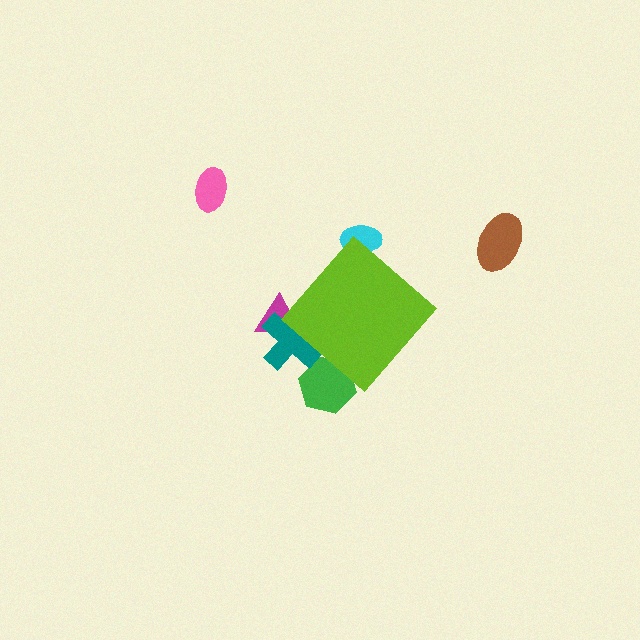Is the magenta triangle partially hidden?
Yes, the magenta triangle is partially hidden behind the lime diamond.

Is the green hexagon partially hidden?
Yes, the green hexagon is partially hidden behind the lime diamond.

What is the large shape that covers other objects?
A lime diamond.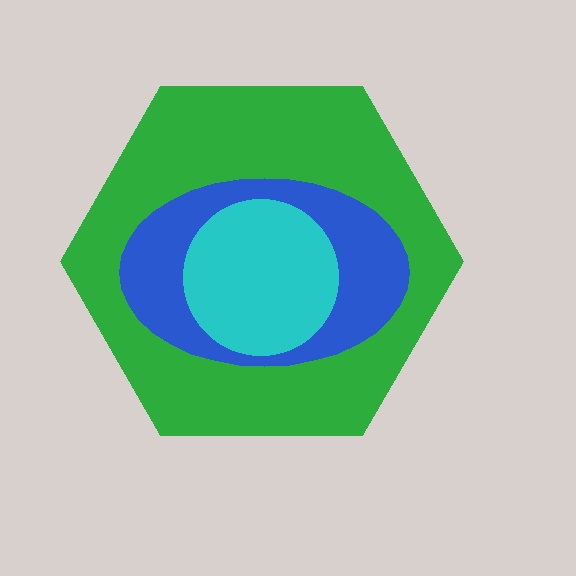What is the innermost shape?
The cyan circle.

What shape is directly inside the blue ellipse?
The cyan circle.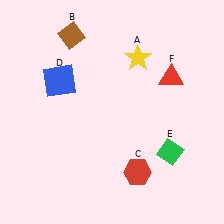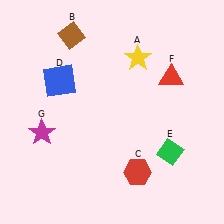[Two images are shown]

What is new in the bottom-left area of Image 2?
A magenta star (G) was added in the bottom-left area of Image 2.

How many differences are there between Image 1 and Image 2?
There is 1 difference between the two images.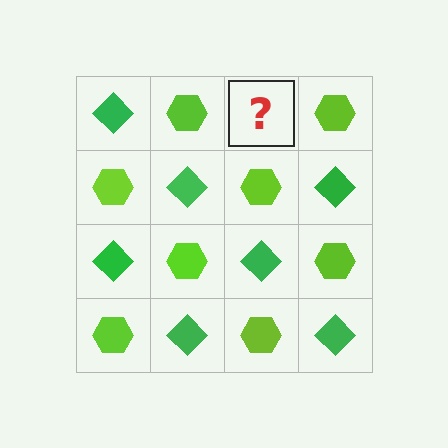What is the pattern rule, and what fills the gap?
The rule is that it alternates green diamond and lime hexagon in a checkerboard pattern. The gap should be filled with a green diamond.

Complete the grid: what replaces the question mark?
The question mark should be replaced with a green diamond.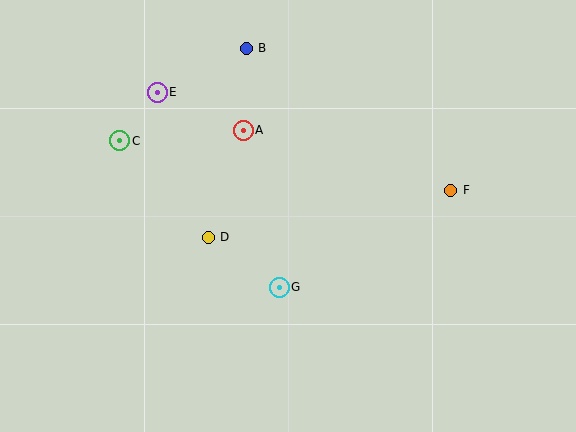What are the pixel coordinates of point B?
Point B is at (246, 48).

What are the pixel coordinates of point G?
Point G is at (279, 287).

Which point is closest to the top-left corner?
Point E is closest to the top-left corner.